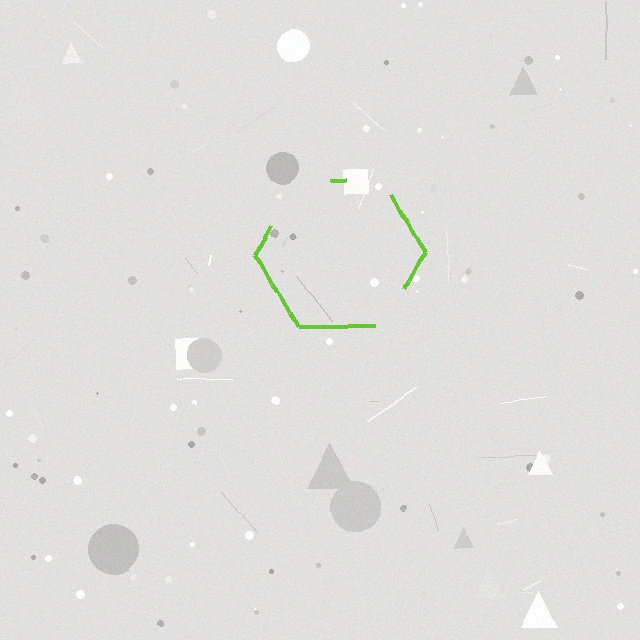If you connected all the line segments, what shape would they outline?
They would outline a hexagon.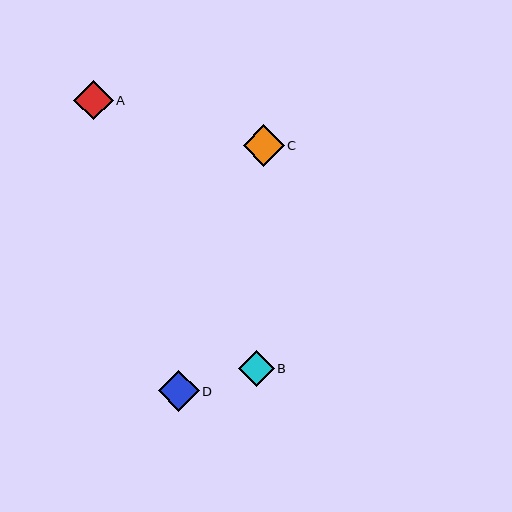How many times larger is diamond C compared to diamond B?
Diamond C is approximately 1.2 times the size of diamond B.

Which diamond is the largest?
Diamond C is the largest with a size of approximately 41 pixels.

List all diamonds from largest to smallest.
From largest to smallest: C, D, A, B.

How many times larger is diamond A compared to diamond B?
Diamond A is approximately 1.1 times the size of diamond B.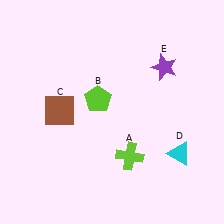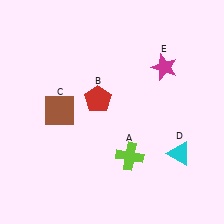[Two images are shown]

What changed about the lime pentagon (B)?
In Image 1, B is lime. In Image 2, it changed to red.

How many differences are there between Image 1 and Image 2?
There are 2 differences between the two images.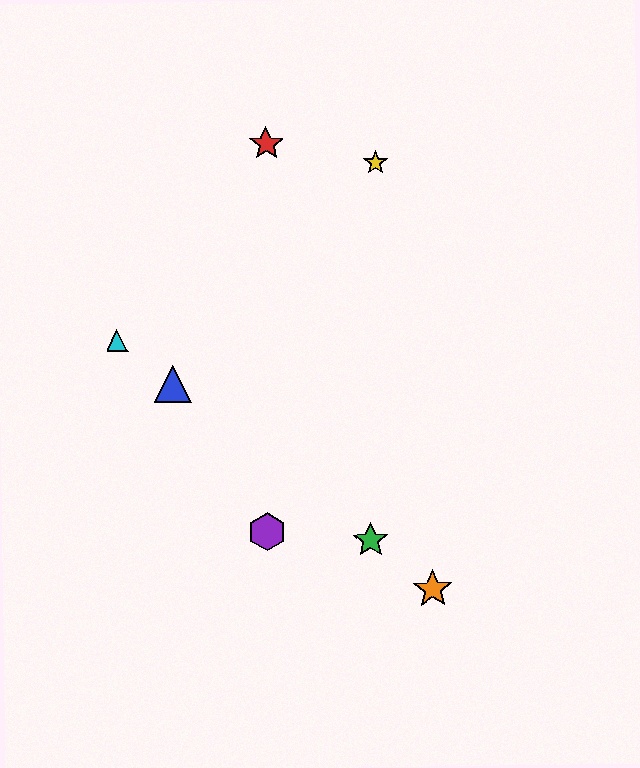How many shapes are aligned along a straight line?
4 shapes (the blue triangle, the green star, the orange star, the cyan triangle) are aligned along a straight line.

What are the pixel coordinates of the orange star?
The orange star is at (433, 589).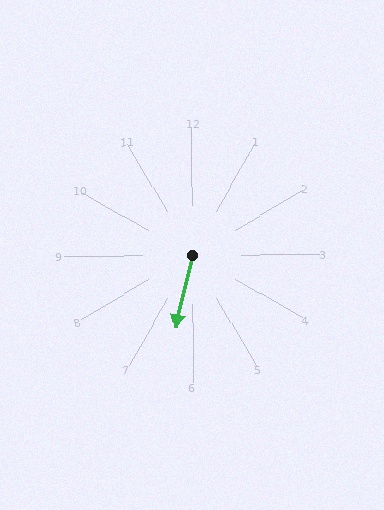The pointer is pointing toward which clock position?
Roughly 6 o'clock.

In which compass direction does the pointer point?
South.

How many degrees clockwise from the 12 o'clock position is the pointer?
Approximately 193 degrees.